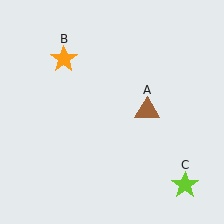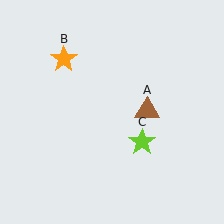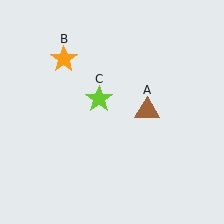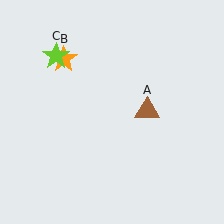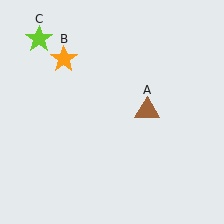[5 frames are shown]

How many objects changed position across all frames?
1 object changed position: lime star (object C).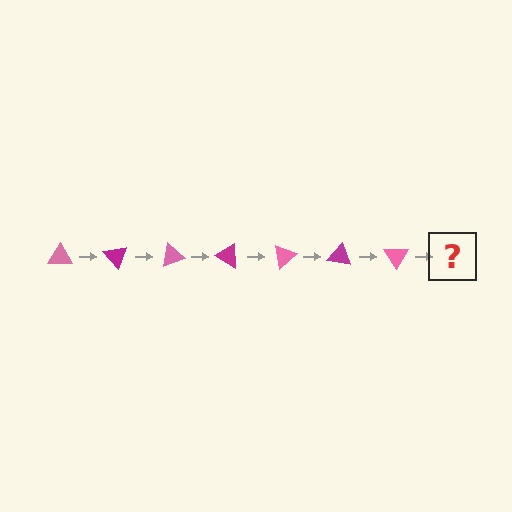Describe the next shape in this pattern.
It should be a magenta triangle, rotated 350 degrees from the start.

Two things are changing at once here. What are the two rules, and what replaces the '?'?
The two rules are that it rotates 50 degrees each step and the color cycles through pink and magenta. The '?' should be a magenta triangle, rotated 350 degrees from the start.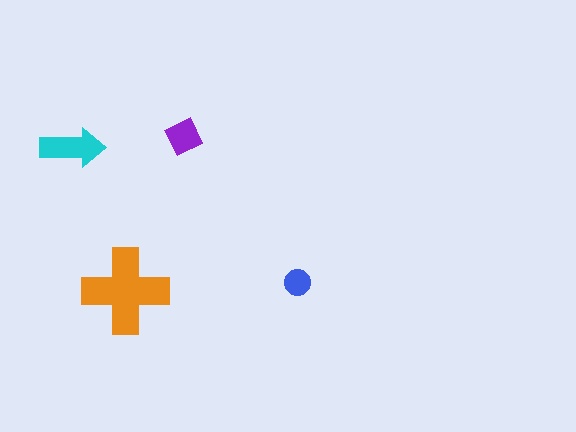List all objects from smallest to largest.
The blue circle, the purple diamond, the cyan arrow, the orange cross.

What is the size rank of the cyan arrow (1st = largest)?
2nd.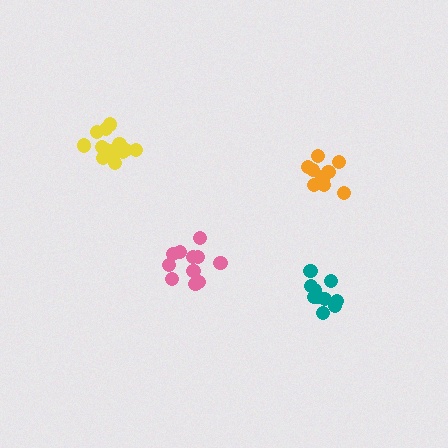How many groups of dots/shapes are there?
There are 4 groups.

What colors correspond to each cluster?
The clusters are colored: orange, yellow, teal, pink.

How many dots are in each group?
Group 1: 12 dots, Group 2: 15 dots, Group 3: 10 dots, Group 4: 11 dots (48 total).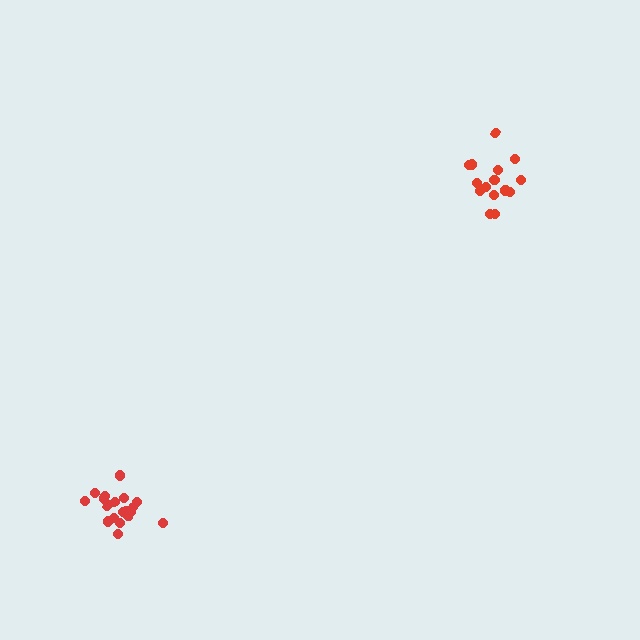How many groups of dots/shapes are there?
There are 2 groups.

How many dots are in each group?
Group 1: 15 dots, Group 2: 19 dots (34 total).